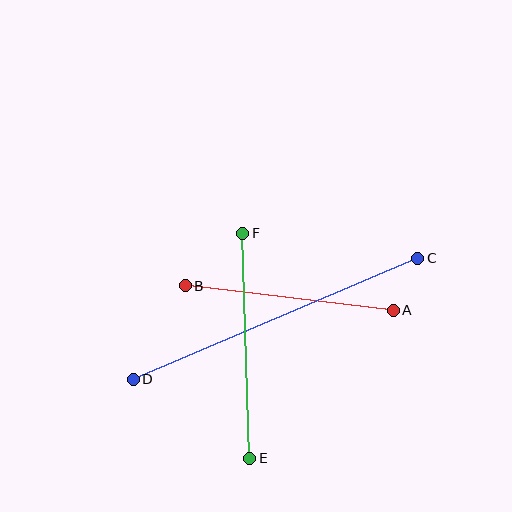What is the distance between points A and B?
The distance is approximately 209 pixels.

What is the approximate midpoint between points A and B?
The midpoint is at approximately (289, 298) pixels.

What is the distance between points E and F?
The distance is approximately 226 pixels.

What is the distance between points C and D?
The distance is approximately 309 pixels.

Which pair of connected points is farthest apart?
Points C and D are farthest apart.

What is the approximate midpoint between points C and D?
The midpoint is at approximately (276, 319) pixels.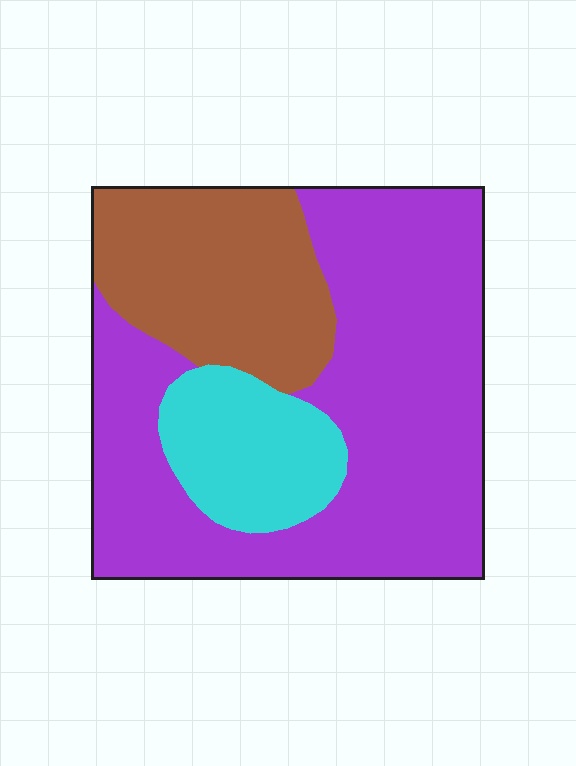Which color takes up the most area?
Purple, at roughly 60%.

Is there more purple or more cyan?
Purple.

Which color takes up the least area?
Cyan, at roughly 15%.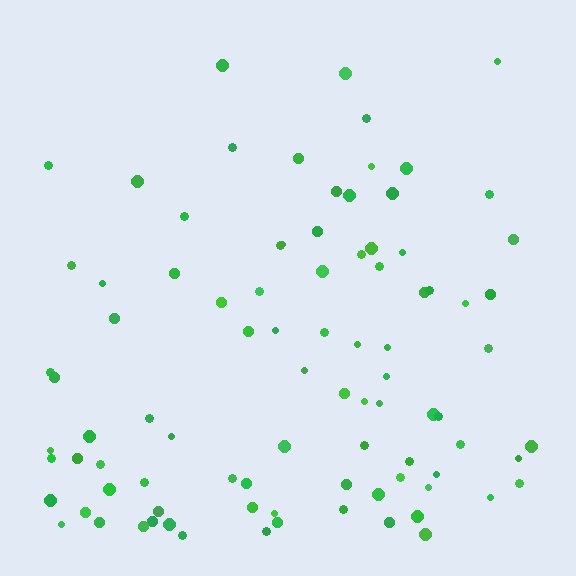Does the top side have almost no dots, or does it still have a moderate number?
Still a moderate number, just noticeably fewer than the bottom.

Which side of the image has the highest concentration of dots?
The bottom.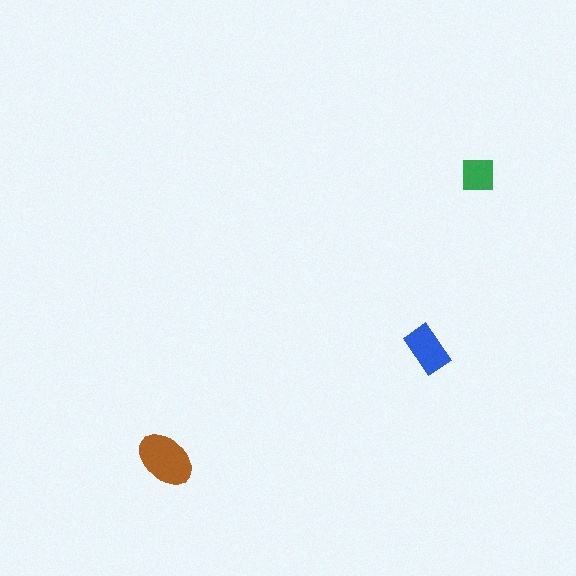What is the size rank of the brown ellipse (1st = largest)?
1st.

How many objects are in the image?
There are 3 objects in the image.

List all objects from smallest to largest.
The green square, the blue rectangle, the brown ellipse.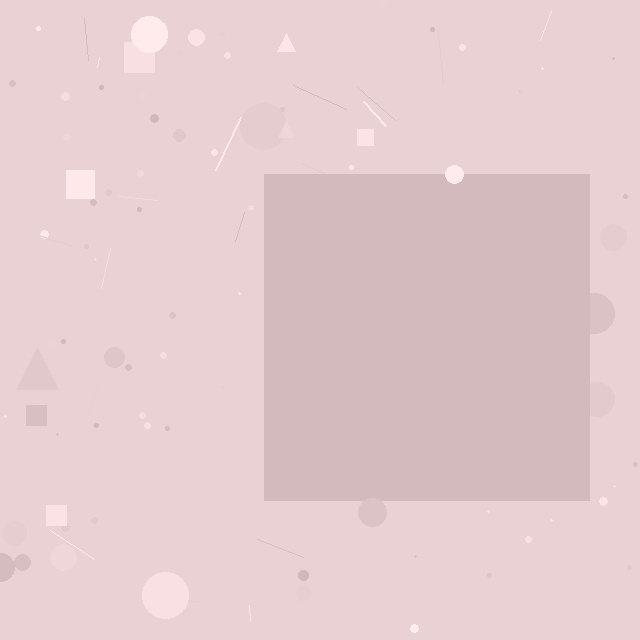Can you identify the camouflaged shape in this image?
The camouflaged shape is a square.